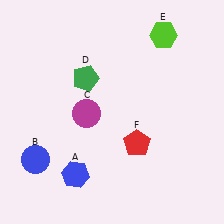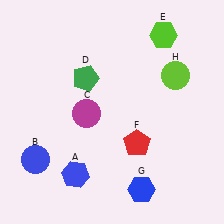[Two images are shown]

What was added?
A blue hexagon (G), a lime circle (H) were added in Image 2.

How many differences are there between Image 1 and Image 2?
There are 2 differences between the two images.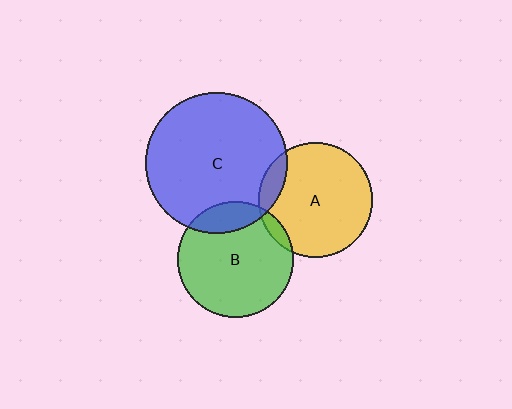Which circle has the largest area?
Circle C (blue).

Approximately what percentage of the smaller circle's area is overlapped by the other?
Approximately 5%.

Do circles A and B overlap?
Yes.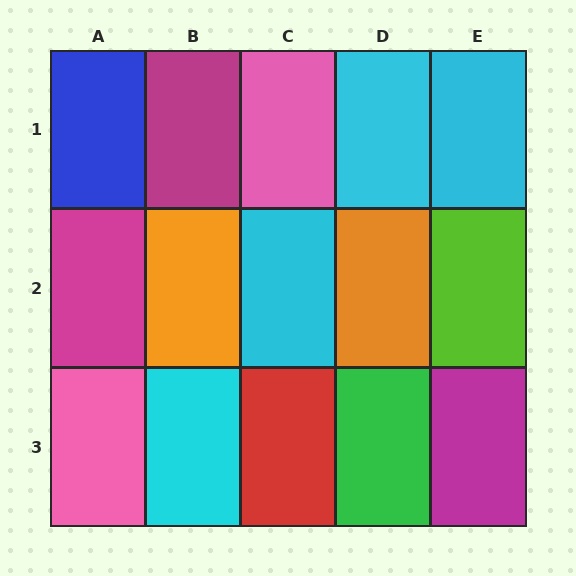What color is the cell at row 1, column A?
Blue.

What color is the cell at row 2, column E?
Lime.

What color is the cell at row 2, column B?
Orange.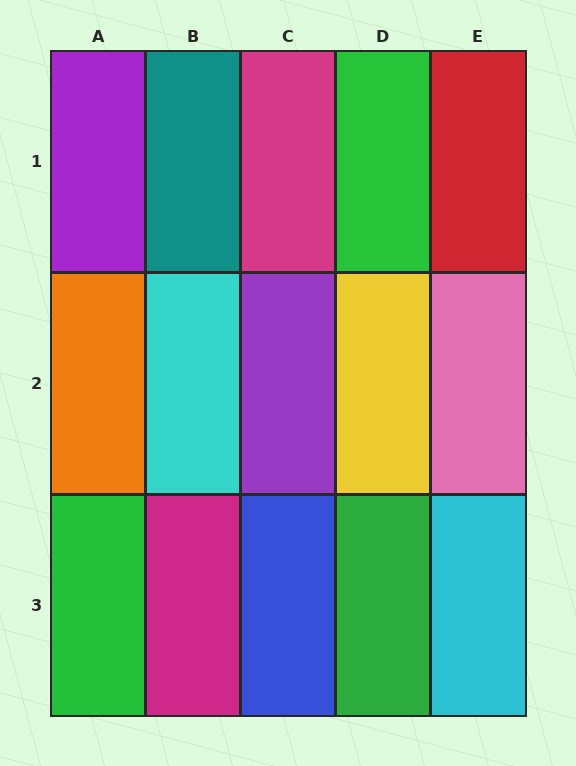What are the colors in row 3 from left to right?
Green, magenta, blue, green, cyan.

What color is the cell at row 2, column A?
Orange.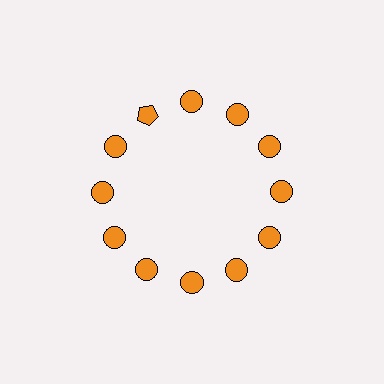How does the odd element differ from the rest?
It has a different shape: pentagon instead of circle.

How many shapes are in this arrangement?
There are 12 shapes arranged in a ring pattern.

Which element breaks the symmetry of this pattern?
The orange pentagon at roughly the 11 o'clock position breaks the symmetry. All other shapes are orange circles.